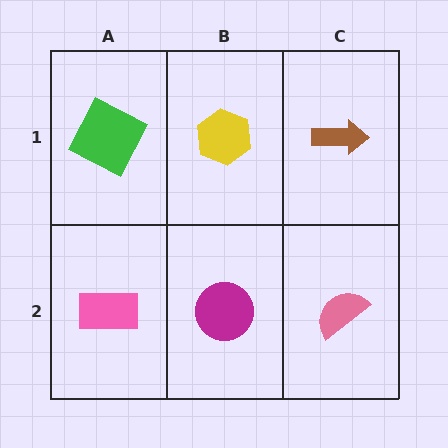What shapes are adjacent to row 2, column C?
A brown arrow (row 1, column C), a magenta circle (row 2, column B).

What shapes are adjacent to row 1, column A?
A pink rectangle (row 2, column A), a yellow hexagon (row 1, column B).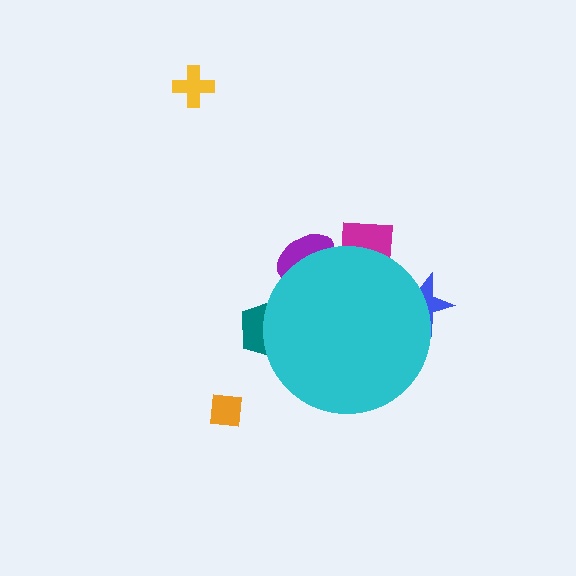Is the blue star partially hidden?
Yes, the blue star is partially hidden behind the cyan circle.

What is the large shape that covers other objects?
A cyan circle.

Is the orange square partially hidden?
No, the orange square is fully visible.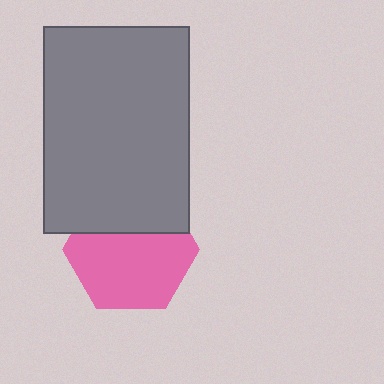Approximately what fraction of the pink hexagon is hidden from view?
Roughly 33% of the pink hexagon is hidden behind the gray rectangle.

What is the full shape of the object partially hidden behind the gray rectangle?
The partially hidden object is a pink hexagon.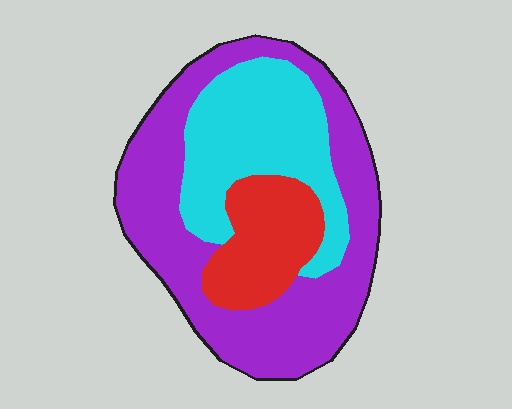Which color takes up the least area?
Red, at roughly 15%.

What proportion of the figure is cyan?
Cyan takes up about one third (1/3) of the figure.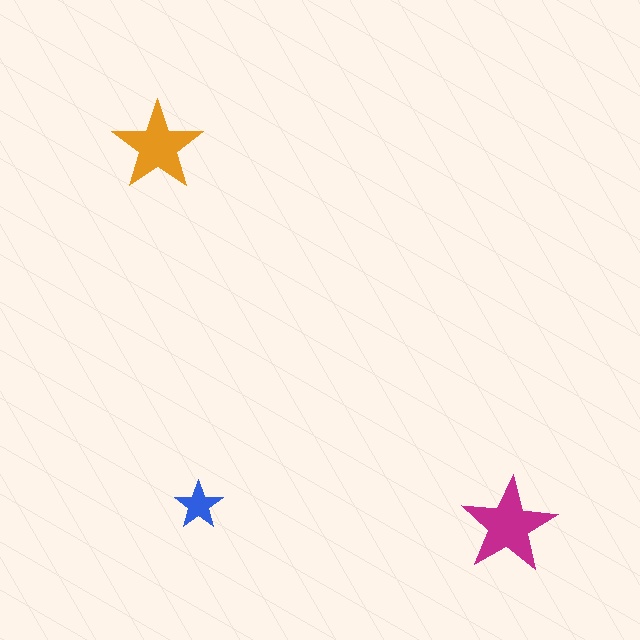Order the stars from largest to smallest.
the magenta one, the orange one, the blue one.